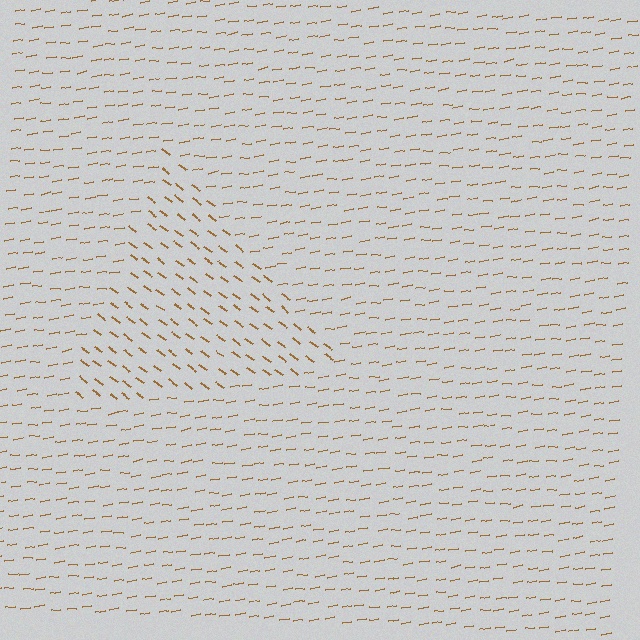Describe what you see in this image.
The image is filled with small brown line segments. A triangle region in the image has lines oriented differently from the surrounding lines, creating a visible texture boundary.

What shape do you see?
I see a triangle.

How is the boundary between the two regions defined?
The boundary is defined purely by a change in line orientation (approximately 45 degrees difference). All lines are the same color and thickness.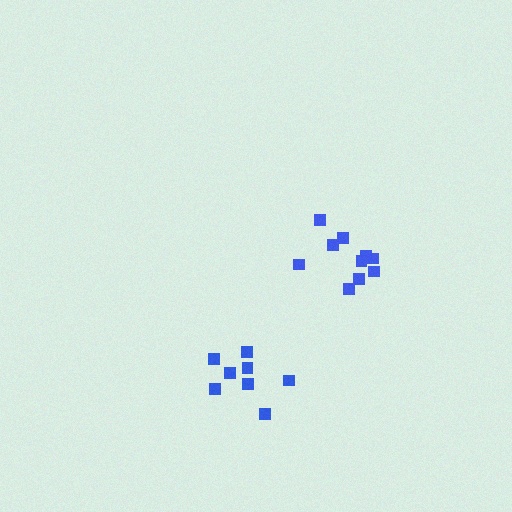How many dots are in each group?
Group 1: 10 dots, Group 2: 8 dots (18 total).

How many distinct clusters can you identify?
There are 2 distinct clusters.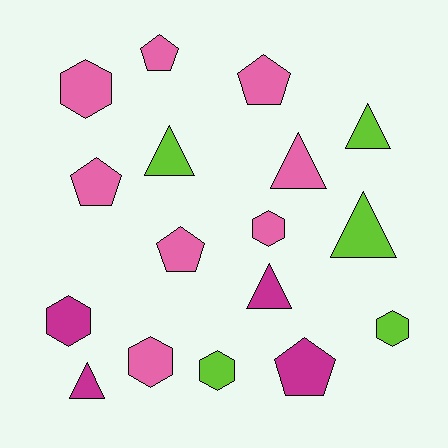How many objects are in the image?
There are 17 objects.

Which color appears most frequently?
Pink, with 8 objects.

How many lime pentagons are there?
There are no lime pentagons.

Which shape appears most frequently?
Hexagon, with 6 objects.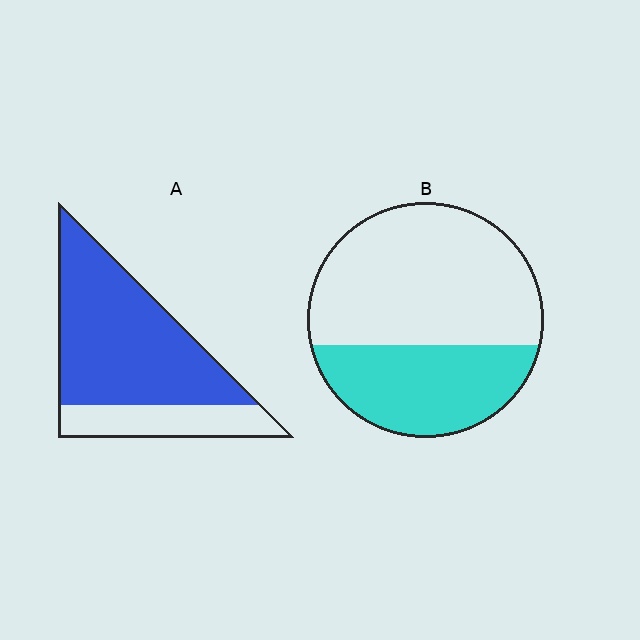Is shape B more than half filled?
No.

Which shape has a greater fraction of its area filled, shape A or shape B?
Shape A.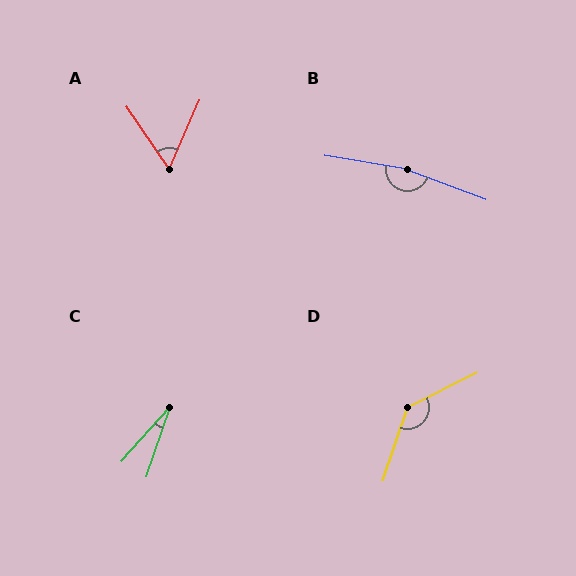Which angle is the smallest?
C, at approximately 23 degrees.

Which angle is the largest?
B, at approximately 169 degrees.